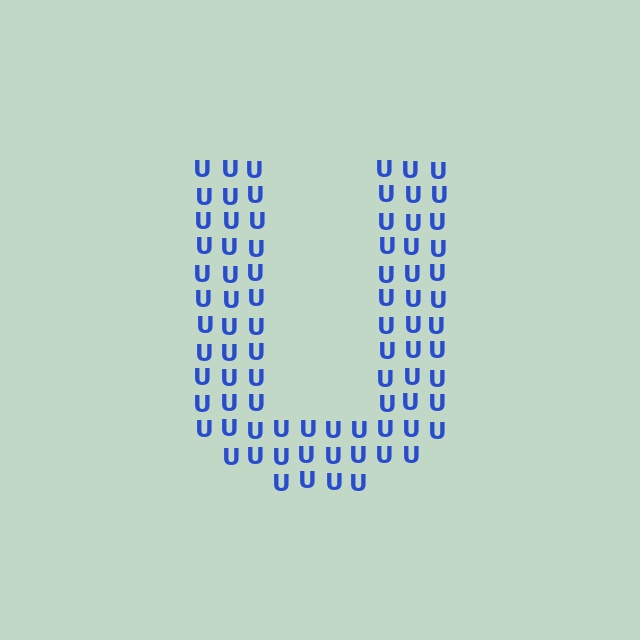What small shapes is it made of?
It is made of small letter U's.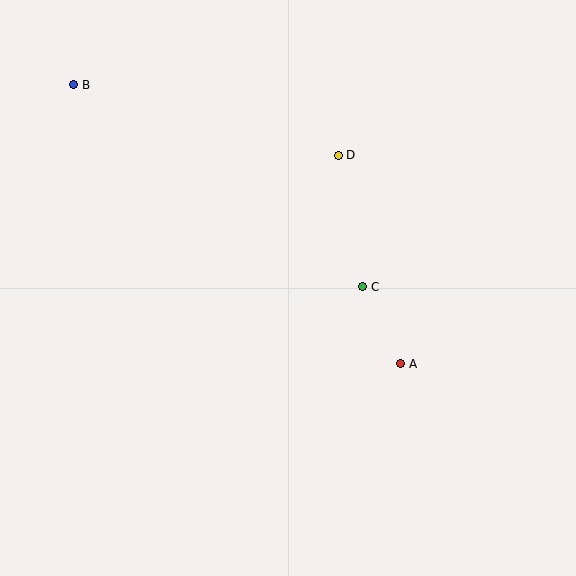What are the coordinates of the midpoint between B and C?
The midpoint between B and C is at (218, 186).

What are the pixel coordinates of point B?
Point B is at (74, 85).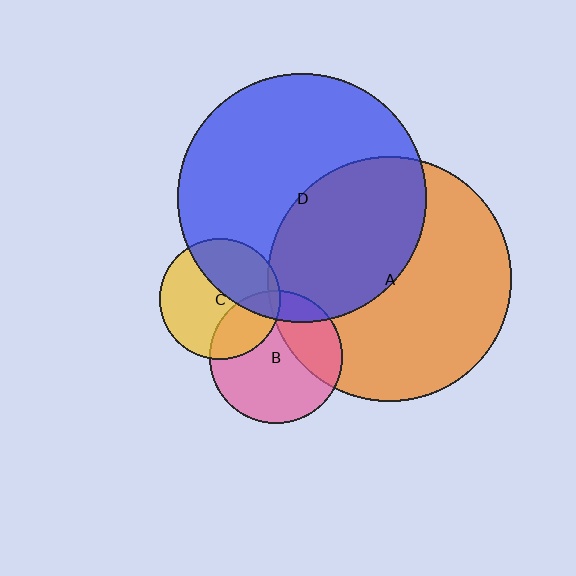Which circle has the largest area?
Circle D (blue).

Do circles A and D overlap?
Yes.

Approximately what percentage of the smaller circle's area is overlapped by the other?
Approximately 40%.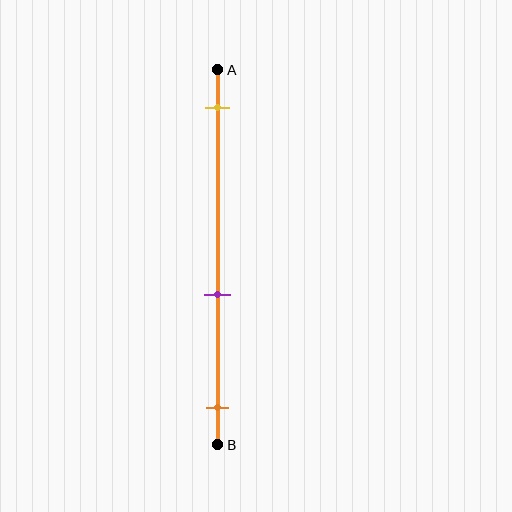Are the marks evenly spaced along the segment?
No, the marks are not evenly spaced.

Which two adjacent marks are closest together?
The purple and orange marks are the closest adjacent pair.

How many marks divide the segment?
There are 3 marks dividing the segment.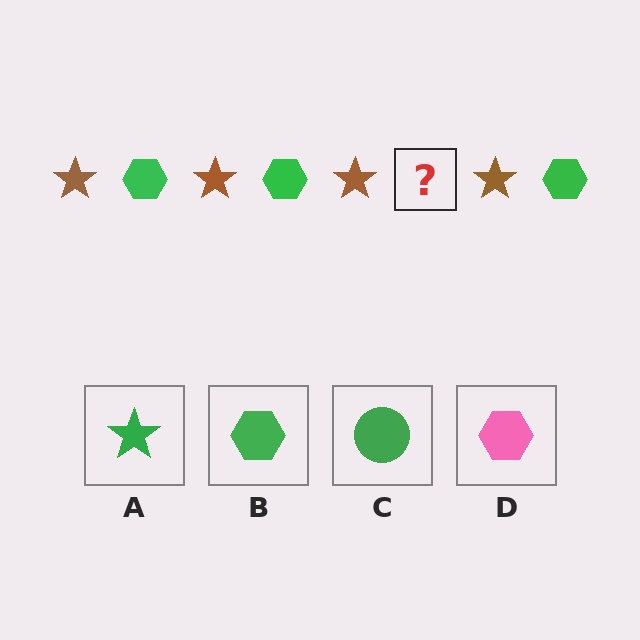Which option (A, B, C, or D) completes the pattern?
B.